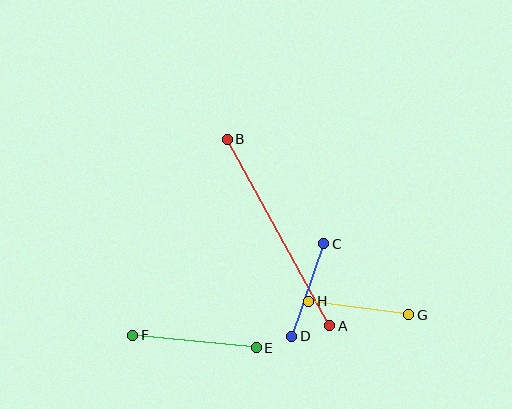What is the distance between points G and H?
The distance is approximately 101 pixels.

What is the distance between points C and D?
The distance is approximately 97 pixels.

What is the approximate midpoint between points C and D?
The midpoint is at approximately (308, 290) pixels.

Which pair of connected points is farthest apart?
Points A and B are farthest apart.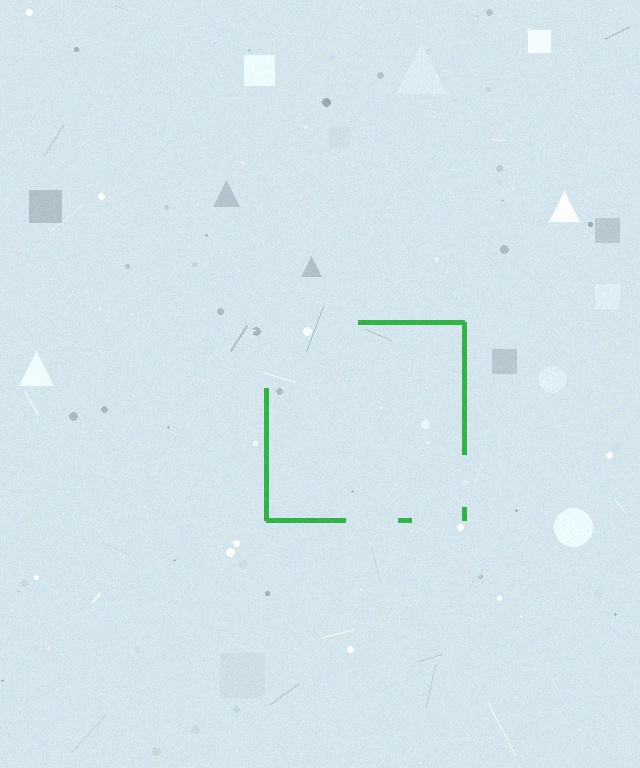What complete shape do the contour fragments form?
The contour fragments form a square.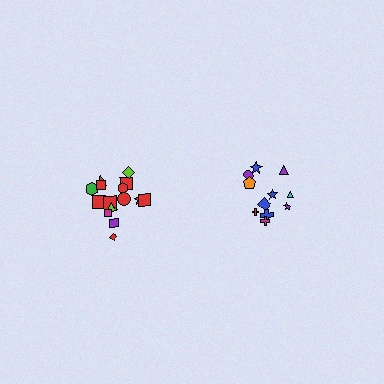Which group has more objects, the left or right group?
The left group.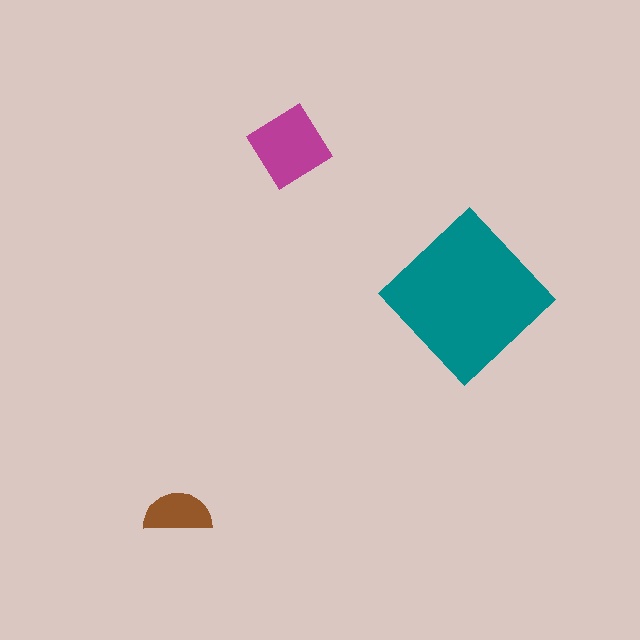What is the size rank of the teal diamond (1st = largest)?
1st.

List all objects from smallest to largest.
The brown semicircle, the magenta diamond, the teal diamond.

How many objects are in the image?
There are 3 objects in the image.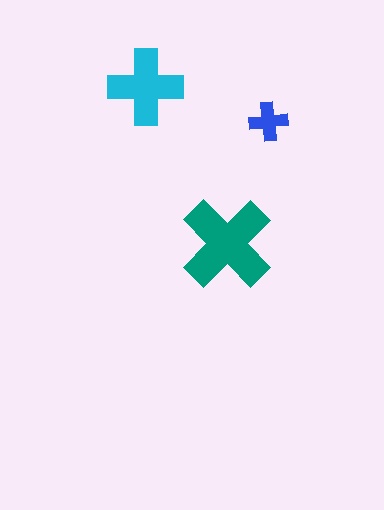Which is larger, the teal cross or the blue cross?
The teal one.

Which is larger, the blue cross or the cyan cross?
The cyan one.